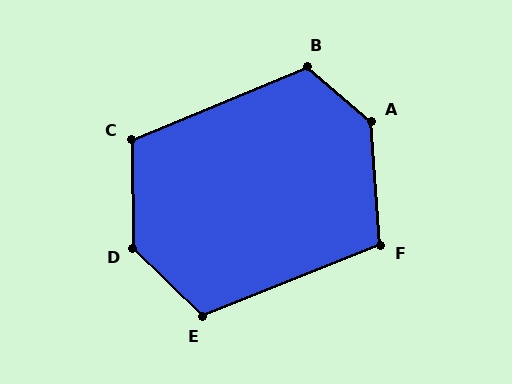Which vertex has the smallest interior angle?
F, at approximately 108 degrees.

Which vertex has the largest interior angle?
D, at approximately 135 degrees.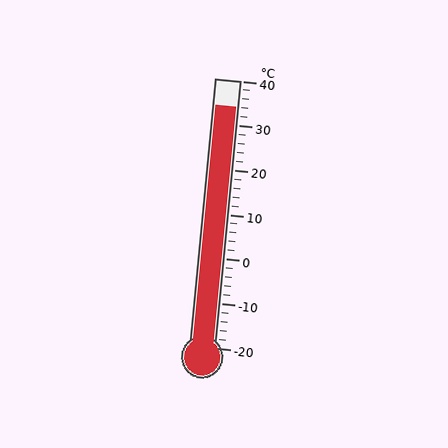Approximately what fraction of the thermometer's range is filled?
The thermometer is filled to approximately 90% of its range.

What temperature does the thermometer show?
The thermometer shows approximately 34°C.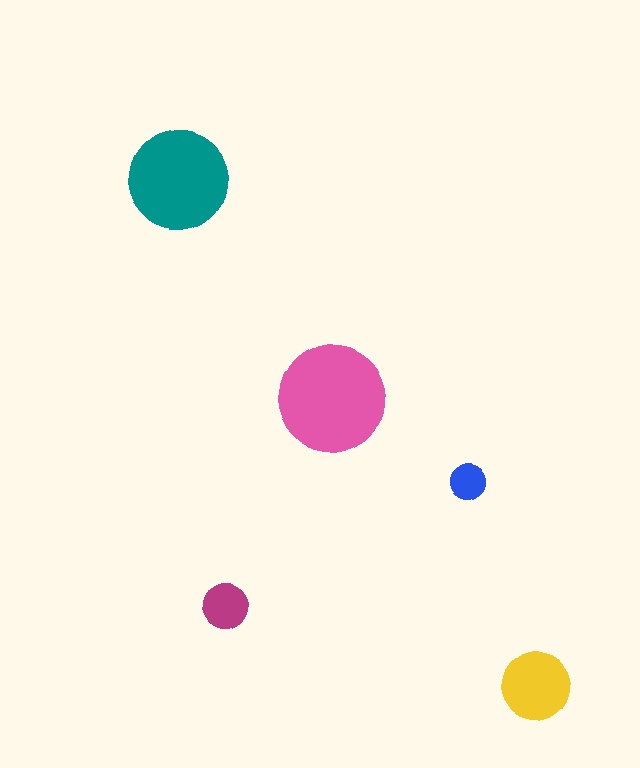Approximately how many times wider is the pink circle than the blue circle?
About 3 times wider.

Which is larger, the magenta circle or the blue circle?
The magenta one.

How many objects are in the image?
There are 5 objects in the image.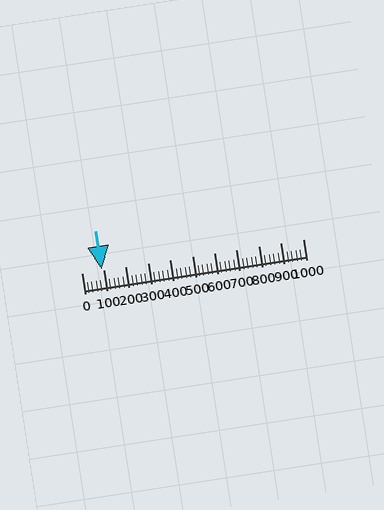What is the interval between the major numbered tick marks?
The major tick marks are spaced 100 units apart.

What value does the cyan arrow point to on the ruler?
The cyan arrow points to approximately 94.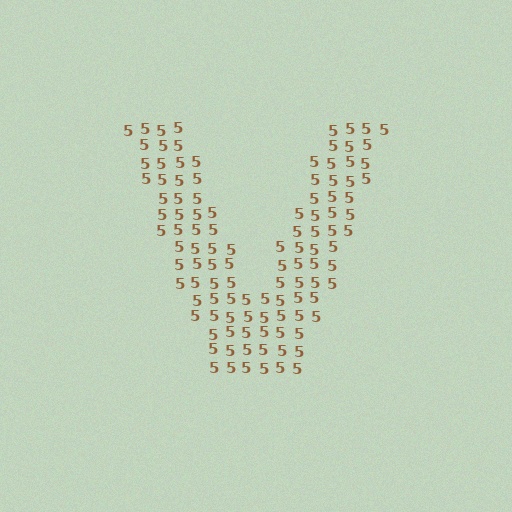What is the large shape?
The large shape is the letter V.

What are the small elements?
The small elements are digit 5's.